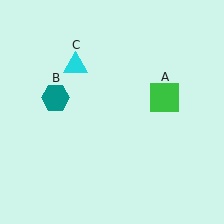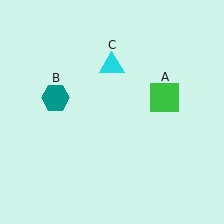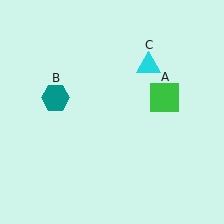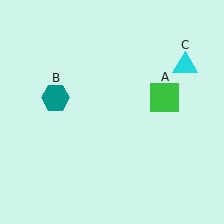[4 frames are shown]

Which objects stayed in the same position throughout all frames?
Green square (object A) and teal hexagon (object B) remained stationary.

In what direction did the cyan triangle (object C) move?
The cyan triangle (object C) moved right.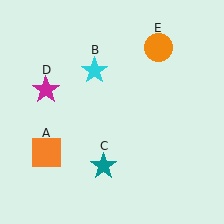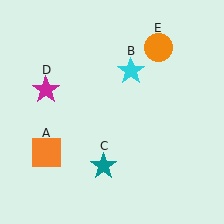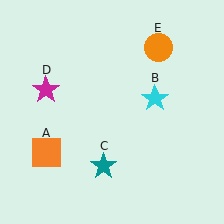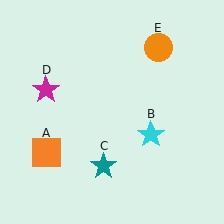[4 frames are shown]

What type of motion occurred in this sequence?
The cyan star (object B) rotated clockwise around the center of the scene.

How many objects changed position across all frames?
1 object changed position: cyan star (object B).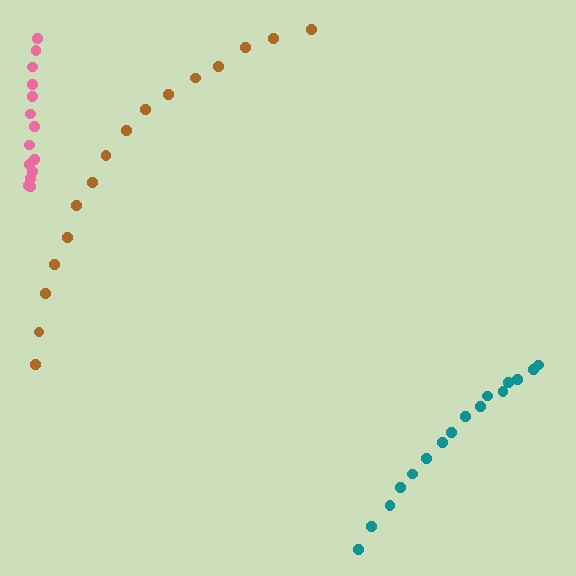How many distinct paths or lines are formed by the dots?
There are 3 distinct paths.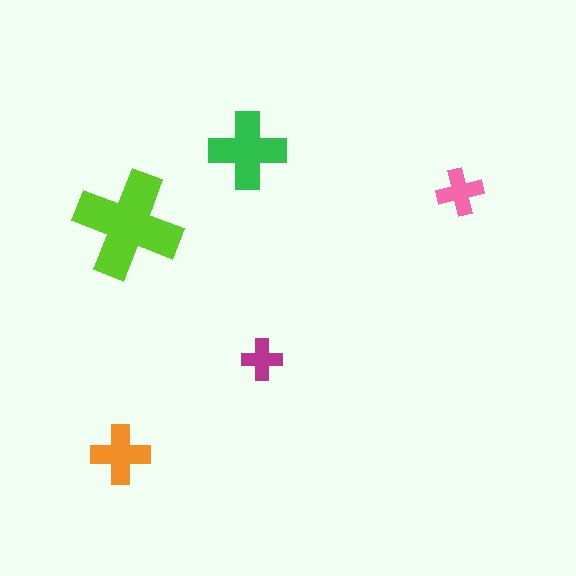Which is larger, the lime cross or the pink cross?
The lime one.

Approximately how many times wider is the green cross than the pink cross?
About 1.5 times wider.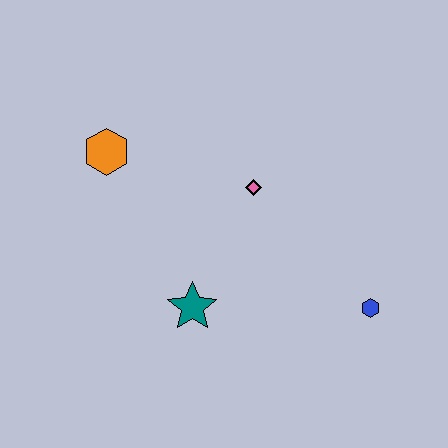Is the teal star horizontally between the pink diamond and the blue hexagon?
No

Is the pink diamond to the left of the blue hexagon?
Yes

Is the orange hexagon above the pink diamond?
Yes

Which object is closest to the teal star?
The pink diamond is closest to the teal star.